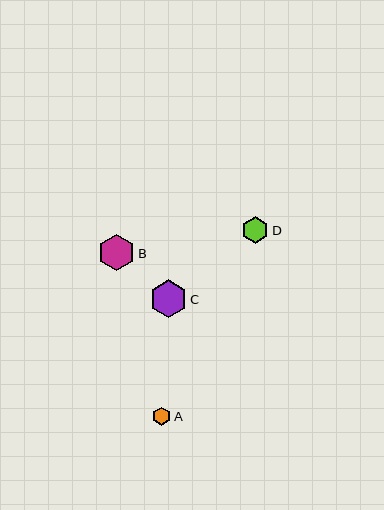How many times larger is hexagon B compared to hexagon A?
Hexagon B is approximately 2.0 times the size of hexagon A.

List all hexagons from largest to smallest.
From largest to smallest: C, B, D, A.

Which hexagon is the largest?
Hexagon C is the largest with a size of approximately 38 pixels.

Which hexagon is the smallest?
Hexagon A is the smallest with a size of approximately 18 pixels.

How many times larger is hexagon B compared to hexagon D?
Hexagon B is approximately 1.4 times the size of hexagon D.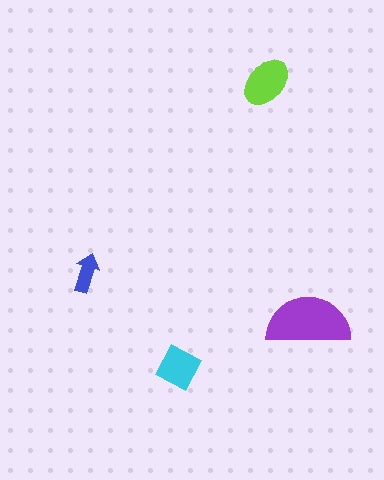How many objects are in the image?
There are 4 objects in the image.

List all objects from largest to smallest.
The purple semicircle, the lime ellipse, the cyan diamond, the blue arrow.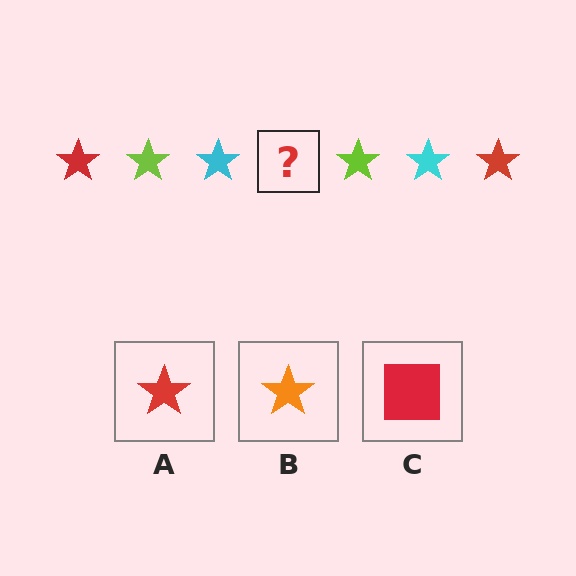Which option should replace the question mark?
Option A.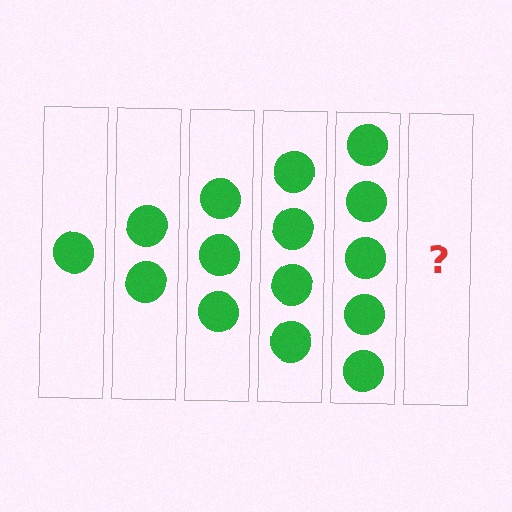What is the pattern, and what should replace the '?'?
The pattern is that each step adds one more circle. The '?' should be 6 circles.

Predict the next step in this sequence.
The next step is 6 circles.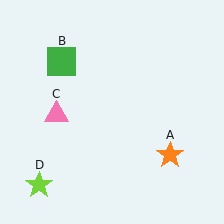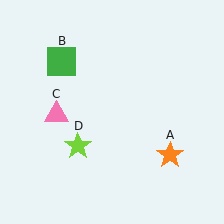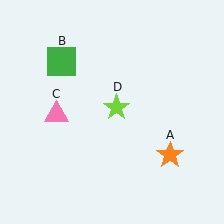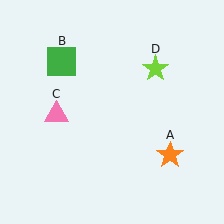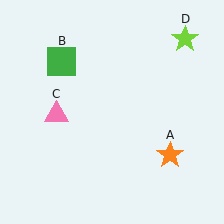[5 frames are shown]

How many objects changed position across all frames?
1 object changed position: lime star (object D).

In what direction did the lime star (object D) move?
The lime star (object D) moved up and to the right.